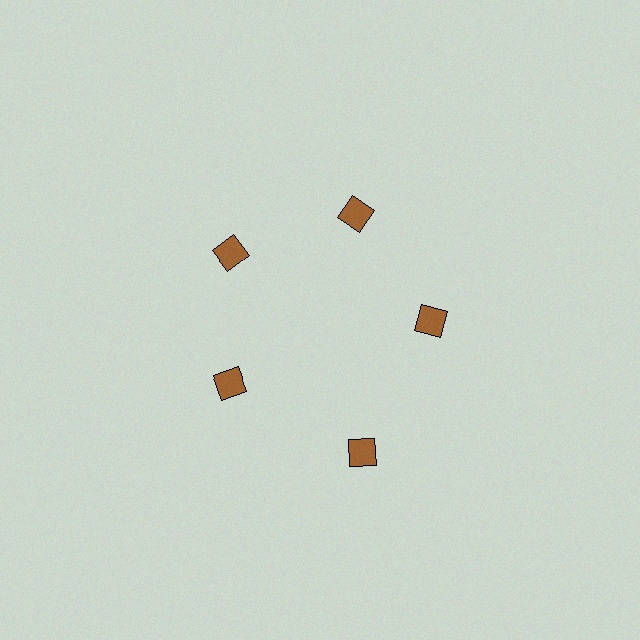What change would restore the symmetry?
The symmetry would be restored by moving it inward, back onto the ring so that all 5 squares sit at equal angles and equal distance from the center.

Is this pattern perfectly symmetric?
No. The 5 brown squares are arranged in a ring, but one element near the 5 o'clock position is pushed outward from the center, breaking the 5-fold rotational symmetry.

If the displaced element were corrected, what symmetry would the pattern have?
It would have 5-fold rotational symmetry — the pattern would map onto itself every 72 degrees.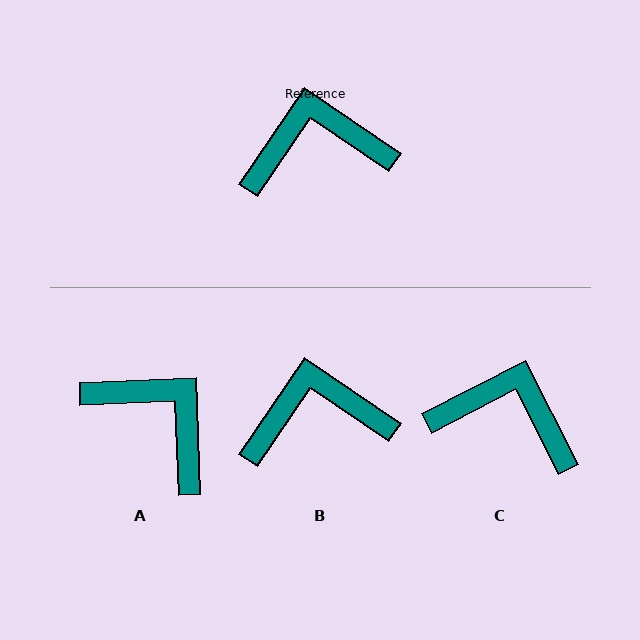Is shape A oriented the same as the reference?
No, it is off by about 53 degrees.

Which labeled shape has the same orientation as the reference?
B.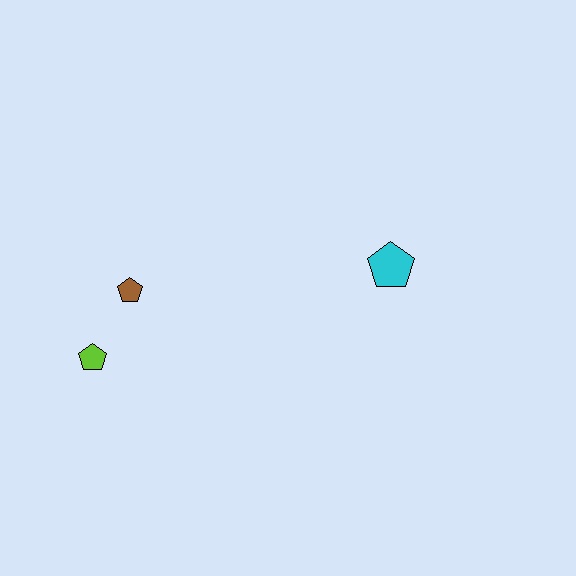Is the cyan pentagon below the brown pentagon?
No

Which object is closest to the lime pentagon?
The brown pentagon is closest to the lime pentagon.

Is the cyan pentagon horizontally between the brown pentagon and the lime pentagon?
No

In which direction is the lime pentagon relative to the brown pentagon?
The lime pentagon is below the brown pentagon.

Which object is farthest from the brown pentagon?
The cyan pentagon is farthest from the brown pentagon.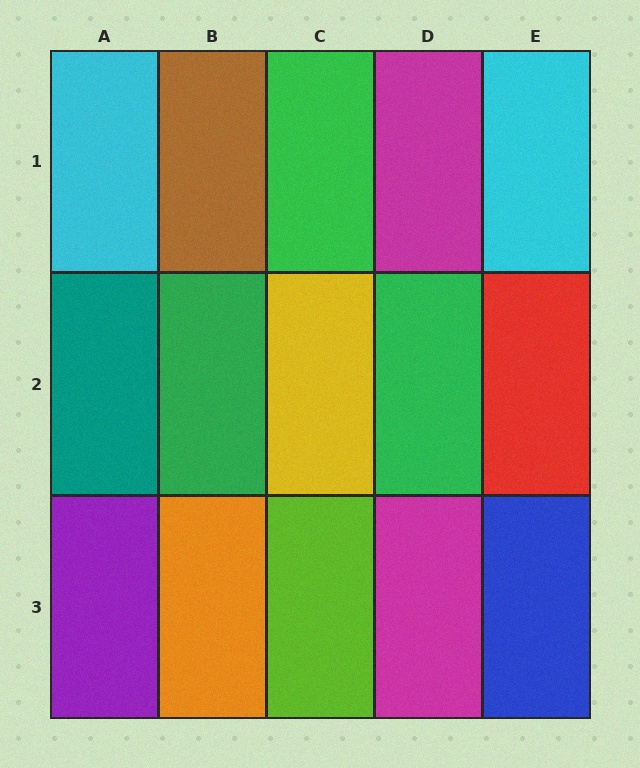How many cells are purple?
1 cell is purple.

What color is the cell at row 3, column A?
Purple.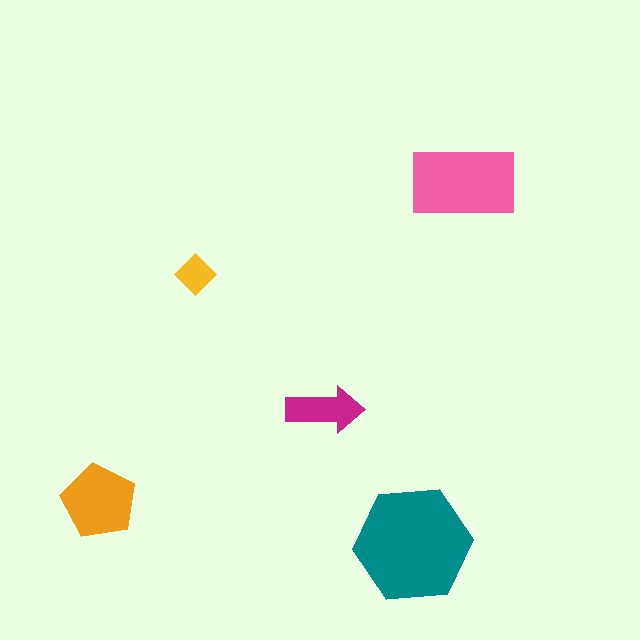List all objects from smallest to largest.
The yellow diamond, the magenta arrow, the orange pentagon, the pink rectangle, the teal hexagon.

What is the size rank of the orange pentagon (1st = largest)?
3rd.